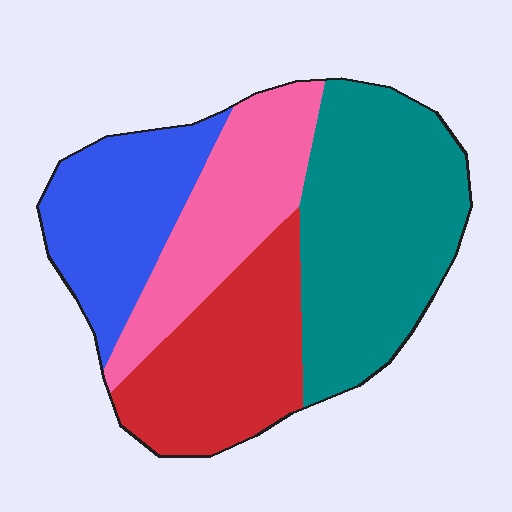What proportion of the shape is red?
Red takes up less than a quarter of the shape.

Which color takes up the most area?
Teal, at roughly 35%.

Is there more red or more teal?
Teal.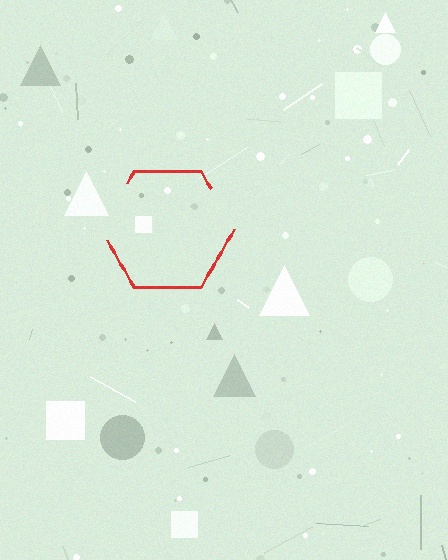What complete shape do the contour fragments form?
The contour fragments form a hexagon.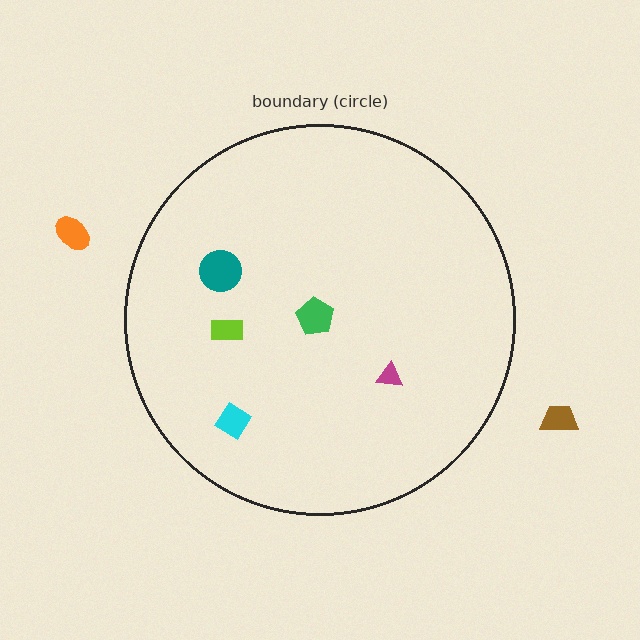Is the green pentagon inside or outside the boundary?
Inside.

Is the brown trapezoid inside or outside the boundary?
Outside.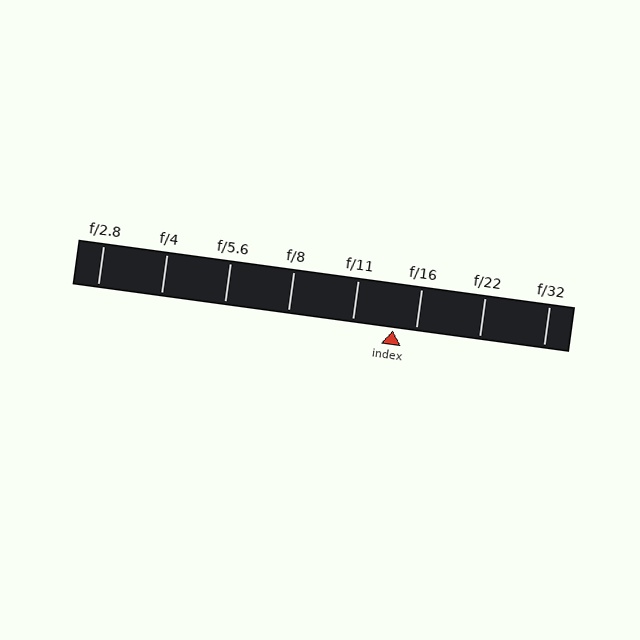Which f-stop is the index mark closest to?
The index mark is closest to f/16.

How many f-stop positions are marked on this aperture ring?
There are 8 f-stop positions marked.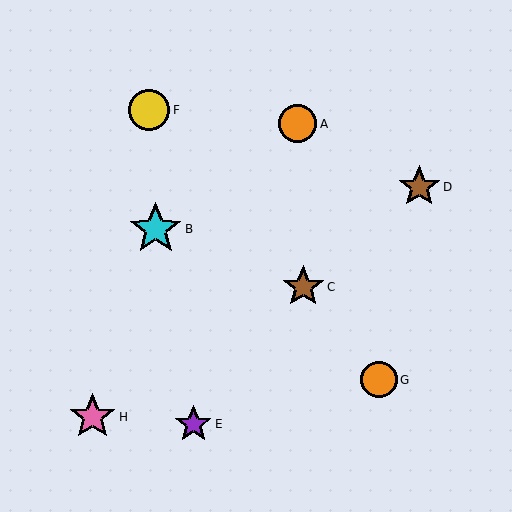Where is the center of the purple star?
The center of the purple star is at (193, 424).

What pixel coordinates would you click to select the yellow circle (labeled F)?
Click at (149, 110) to select the yellow circle F.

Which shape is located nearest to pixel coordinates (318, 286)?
The brown star (labeled C) at (303, 287) is nearest to that location.